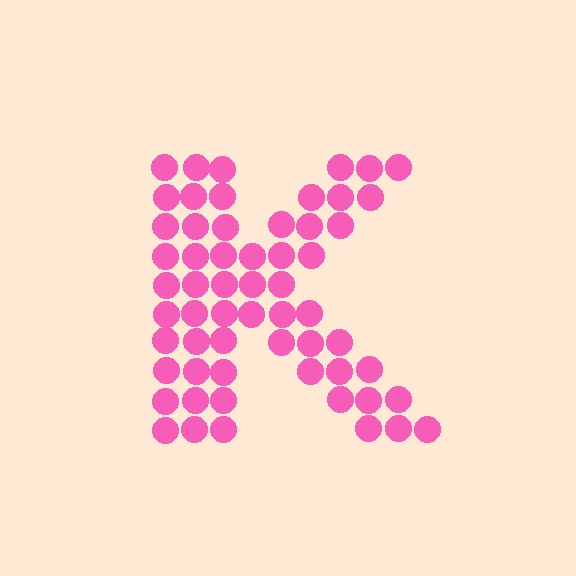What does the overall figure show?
The overall figure shows the letter K.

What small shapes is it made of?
It is made of small circles.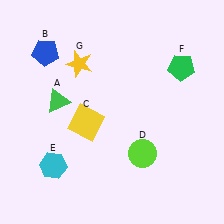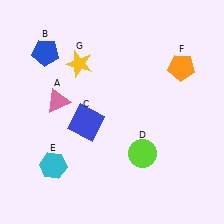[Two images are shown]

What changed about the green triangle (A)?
In Image 1, A is green. In Image 2, it changed to pink.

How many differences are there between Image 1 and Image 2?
There are 3 differences between the two images.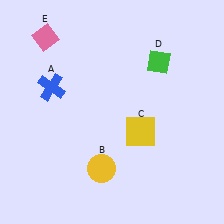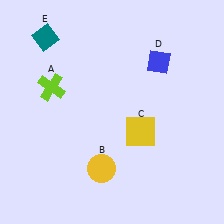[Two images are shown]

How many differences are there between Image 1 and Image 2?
There are 3 differences between the two images.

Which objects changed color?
A changed from blue to lime. D changed from green to blue. E changed from pink to teal.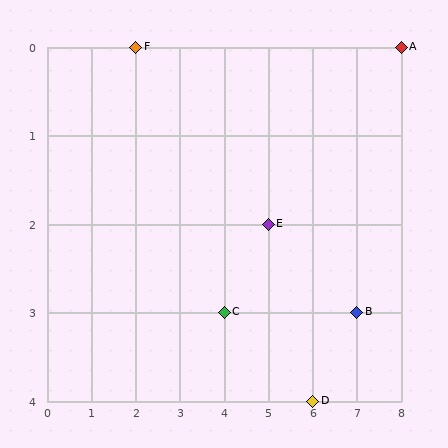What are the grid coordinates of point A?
Point A is at grid coordinates (8, 0).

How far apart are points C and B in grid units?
Points C and B are 3 columns apart.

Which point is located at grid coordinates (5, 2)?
Point E is at (5, 2).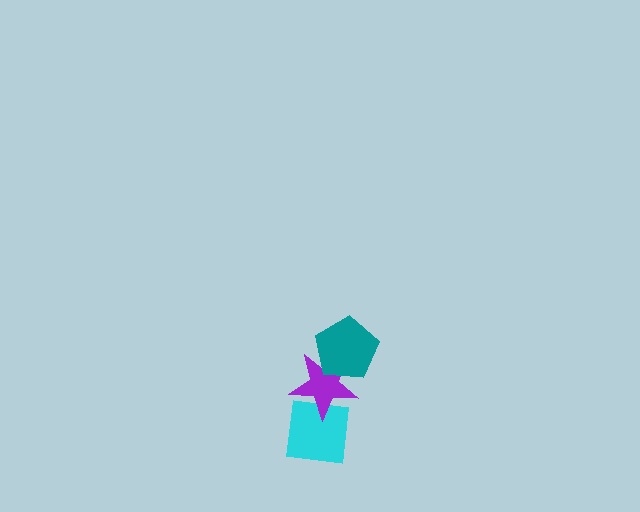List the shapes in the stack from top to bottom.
From top to bottom: the teal pentagon, the purple star, the cyan square.